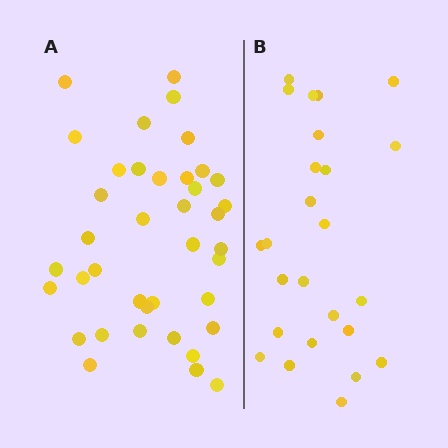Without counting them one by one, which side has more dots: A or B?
Region A (the left region) has more dots.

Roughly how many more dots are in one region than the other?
Region A has approximately 15 more dots than region B.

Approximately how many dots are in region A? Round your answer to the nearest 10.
About 40 dots. (The exact count is 39, which rounds to 40.)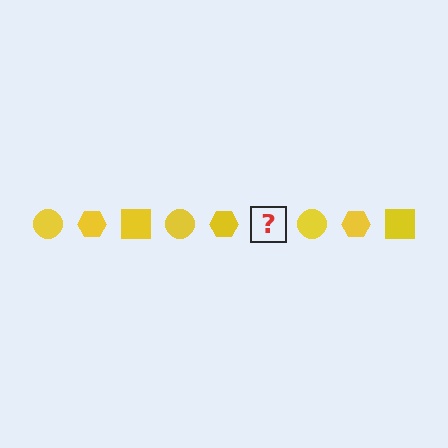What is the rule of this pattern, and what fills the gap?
The rule is that the pattern cycles through circle, hexagon, square shapes in yellow. The gap should be filled with a yellow square.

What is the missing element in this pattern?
The missing element is a yellow square.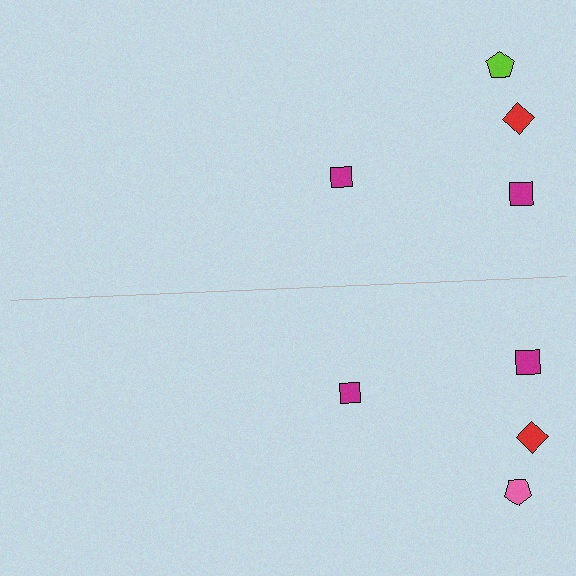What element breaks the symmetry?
The pink pentagon on the bottom side breaks the symmetry — its mirror counterpart is lime.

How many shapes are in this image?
There are 8 shapes in this image.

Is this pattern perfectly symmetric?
No, the pattern is not perfectly symmetric. The pink pentagon on the bottom side breaks the symmetry — its mirror counterpart is lime.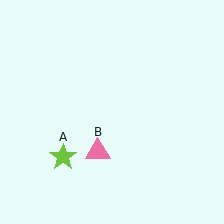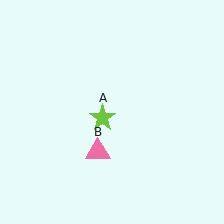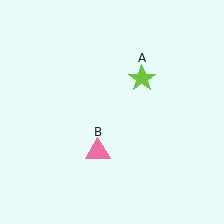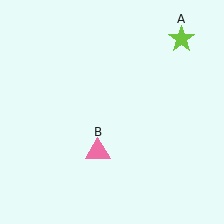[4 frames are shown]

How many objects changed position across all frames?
1 object changed position: lime star (object A).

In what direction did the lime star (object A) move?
The lime star (object A) moved up and to the right.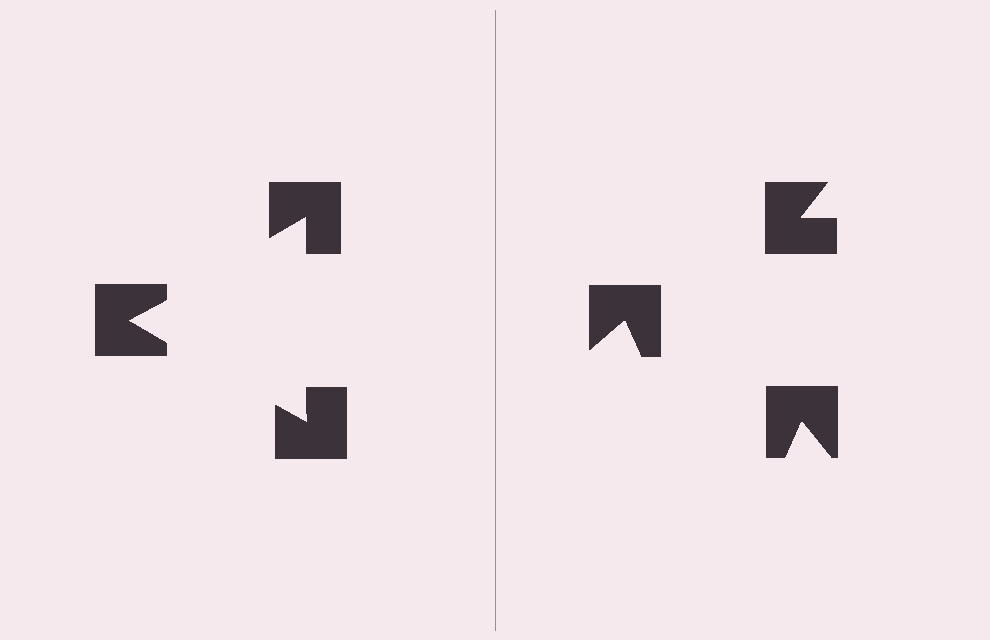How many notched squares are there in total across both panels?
6 — 3 on each side.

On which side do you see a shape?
An illusory triangle appears on the left side. On the right side the wedge cuts are rotated, so no coherent shape forms.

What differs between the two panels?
The notched squares are positioned identically on both sides; only the wedge orientations differ. On the left they align to a triangle; on the right they are misaligned.